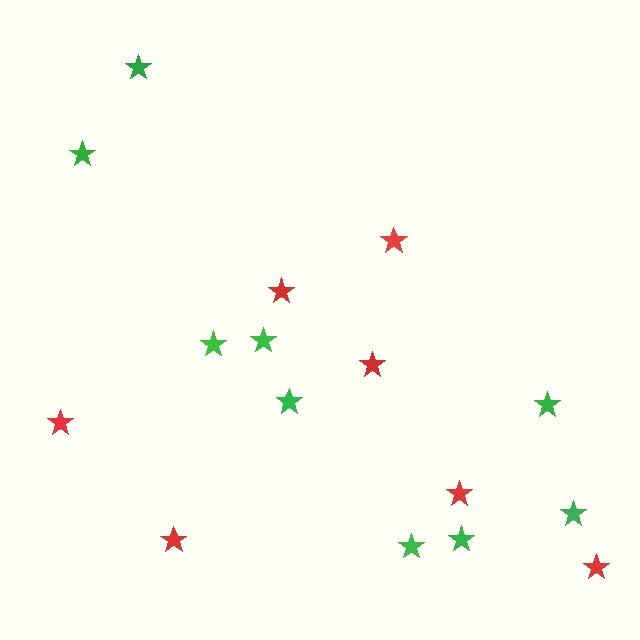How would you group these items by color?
There are 2 groups: one group of red stars (7) and one group of green stars (9).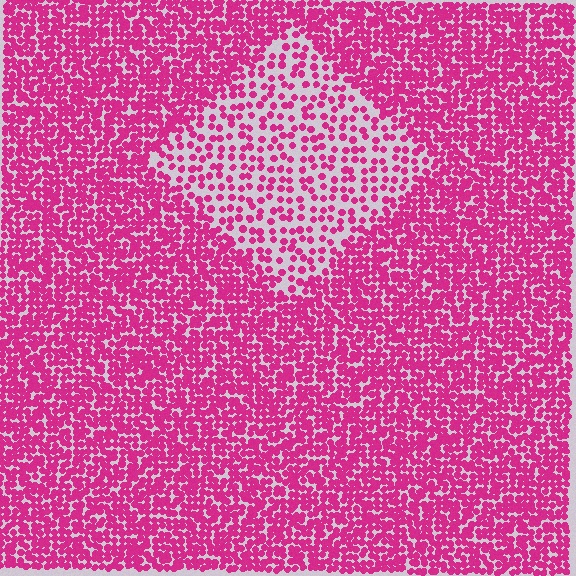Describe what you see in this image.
The image contains small magenta elements arranged at two different densities. A diamond-shaped region is visible where the elements are less densely packed than the surrounding area.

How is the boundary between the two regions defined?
The boundary is defined by a change in element density (approximately 2.3x ratio). All elements are the same color, size, and shape.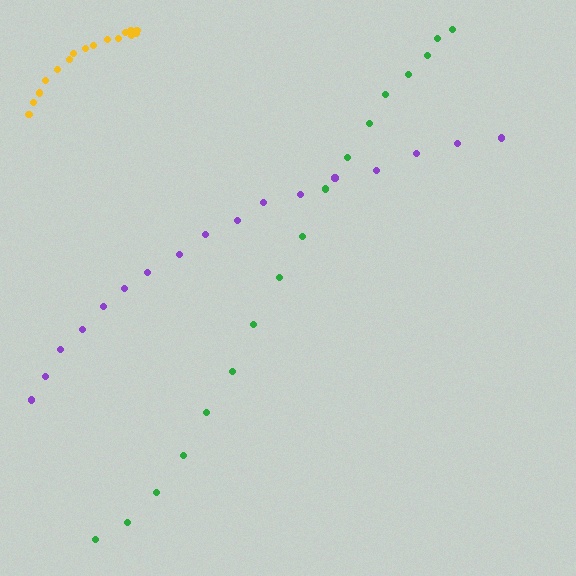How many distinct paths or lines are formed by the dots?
There are 3 distinct paths.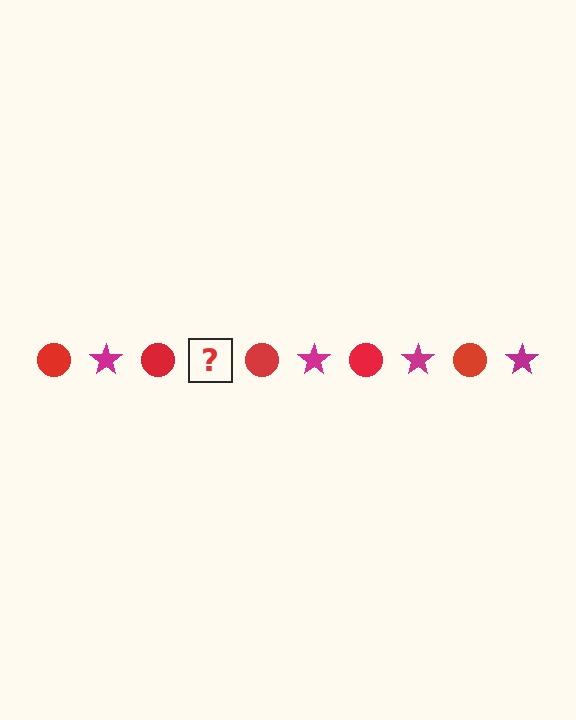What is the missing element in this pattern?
The missing element is a magenta star.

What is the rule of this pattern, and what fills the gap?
The rule is that the pattern alternates between red circle and magenta star. The gap should be filled with a magenta star.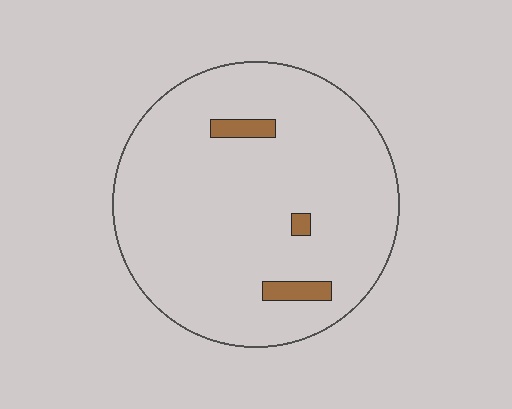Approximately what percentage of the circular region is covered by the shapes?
Approximately 5%.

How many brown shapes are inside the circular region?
3.